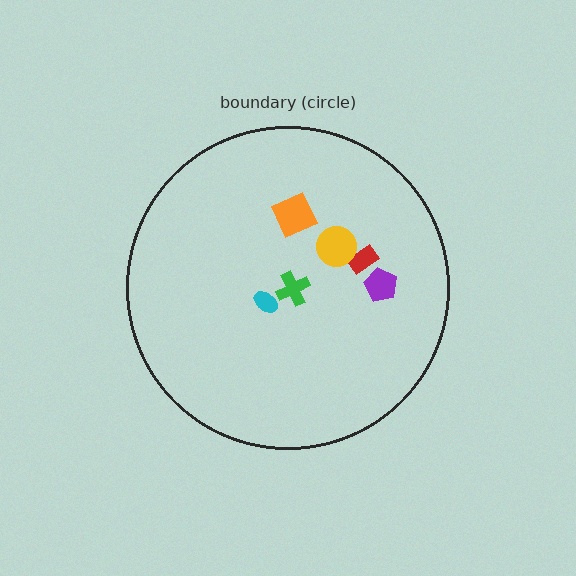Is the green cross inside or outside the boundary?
Inside.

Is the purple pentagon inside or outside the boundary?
Inside.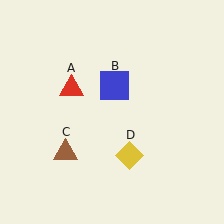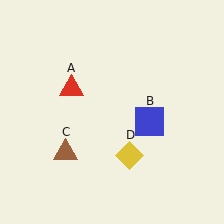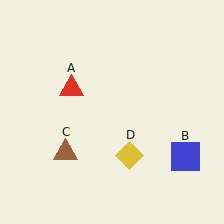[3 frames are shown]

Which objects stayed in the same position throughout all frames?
Red triangle (object A) and brown triangle (object C) and yellow diamond (object D) remained stationary.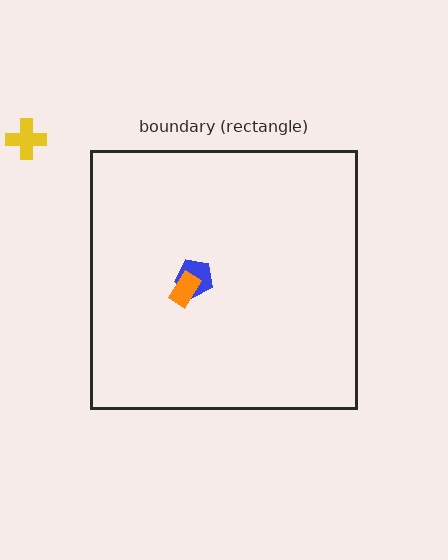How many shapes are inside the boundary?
2 inside, 1 outside.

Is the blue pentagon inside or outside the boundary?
Inside.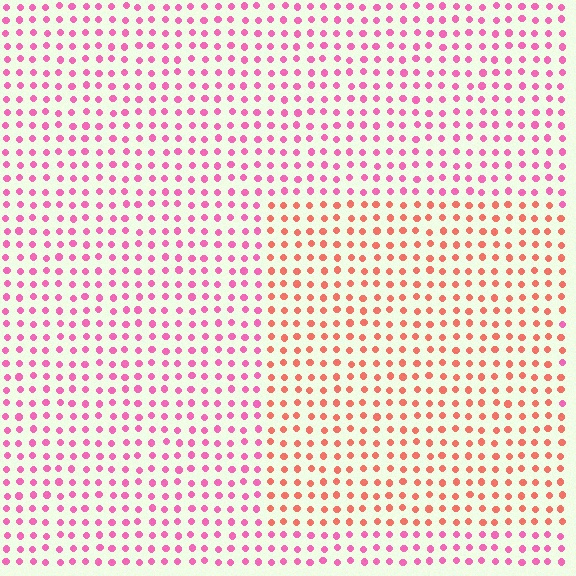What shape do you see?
I see a rectangle.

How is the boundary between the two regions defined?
The boundary is defined purely by a slight shift in hue (about 40 degrees). Spacing, size, and orientation are identical on both sides.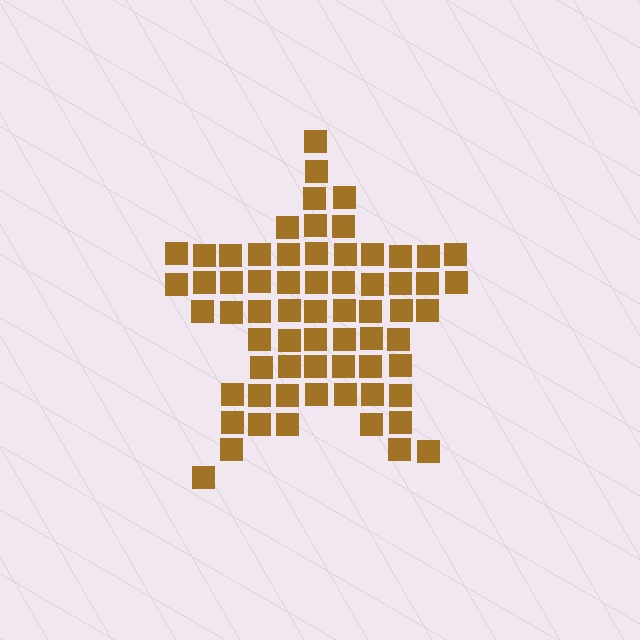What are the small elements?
The small elements are squares.